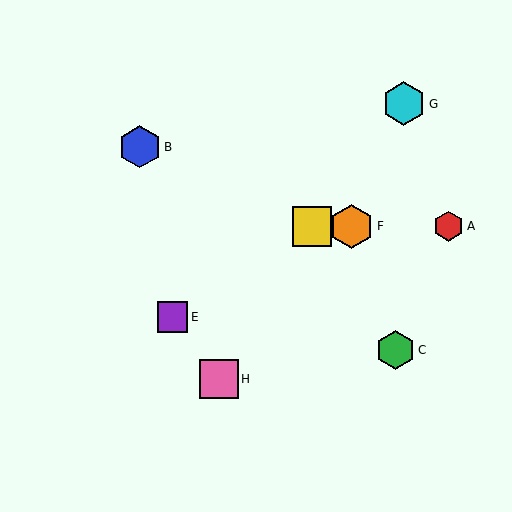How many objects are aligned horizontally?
3 objects (A, D, F) are aligned horizontally.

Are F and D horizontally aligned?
Yes, both are at y≈226.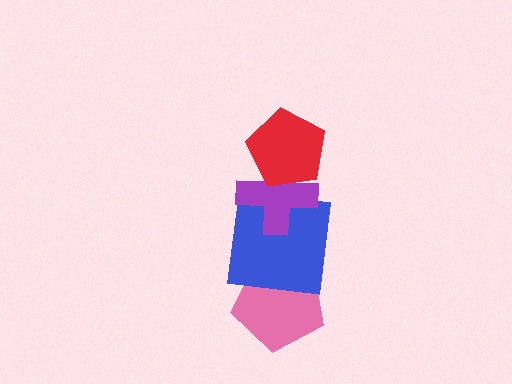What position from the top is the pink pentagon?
The pink pentagon is 4th from the top.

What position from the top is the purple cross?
The purple cross is 2nd from the top.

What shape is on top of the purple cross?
The red pentagon is on top of the purple cross.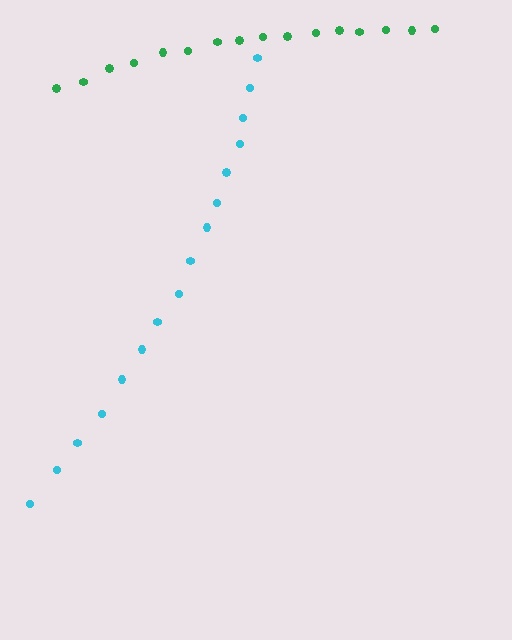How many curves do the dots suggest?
There are 2 distinct paths.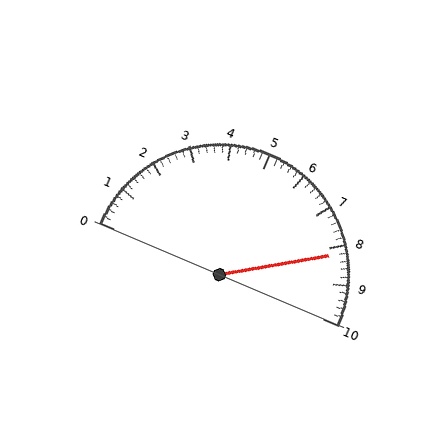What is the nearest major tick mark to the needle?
The nearest major tick mark is 8.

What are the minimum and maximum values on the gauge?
The gauge ranges from 0 to 10.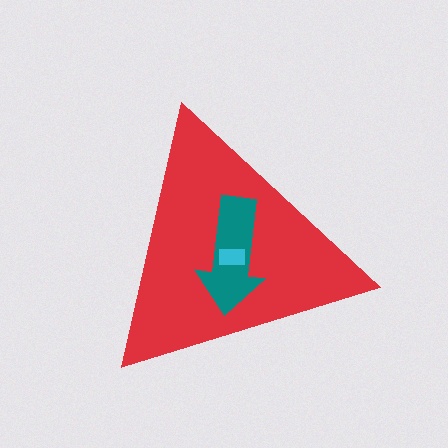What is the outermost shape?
The red triangle.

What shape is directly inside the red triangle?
The teal arrow.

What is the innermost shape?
The cyan rectangle.